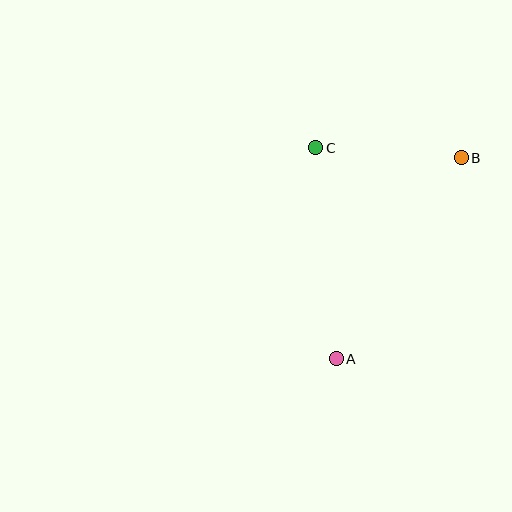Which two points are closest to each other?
Points B and C are closest to each other.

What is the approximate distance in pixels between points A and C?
The distance between A and C is approximately 212 pixels.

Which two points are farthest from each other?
Points A and B are farthest from each other.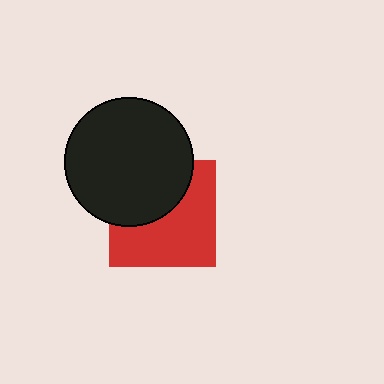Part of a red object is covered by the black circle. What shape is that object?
It is a square.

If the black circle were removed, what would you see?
You would see the complete red square.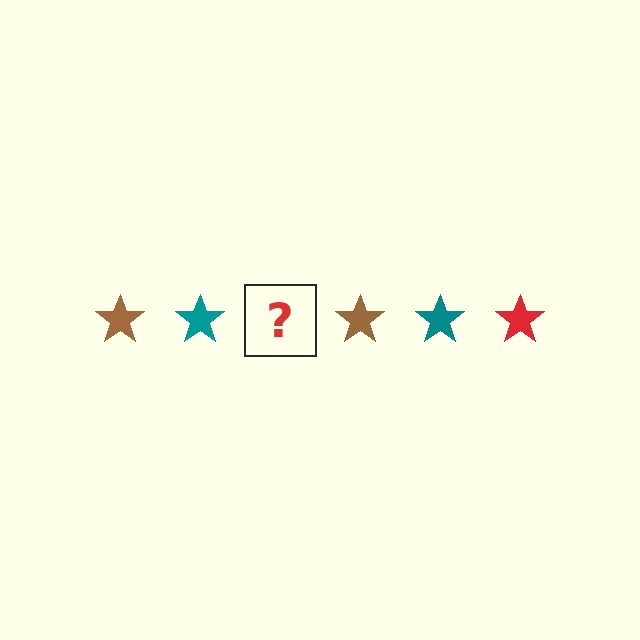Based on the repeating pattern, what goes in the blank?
The blank should be a red star.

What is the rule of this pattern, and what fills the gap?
The rule is that the pattern cycles through brown, teal, red stars. The gap should be filled with a red star.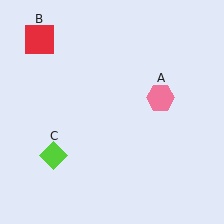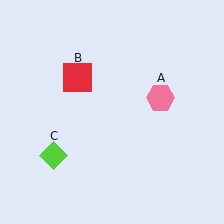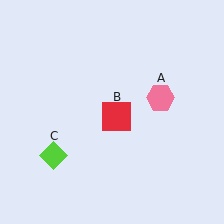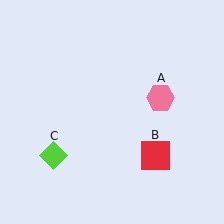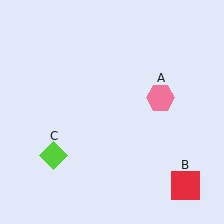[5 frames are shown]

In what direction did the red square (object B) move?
The red square (object B) moved down and to the right.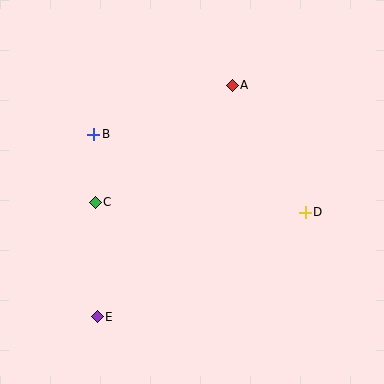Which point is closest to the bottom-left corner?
Point E is closest to the bottom-left corner.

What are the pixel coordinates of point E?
Point E is at (97, 317).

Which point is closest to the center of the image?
Point C at (95, 202) is closest to the center.